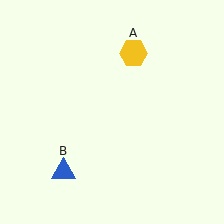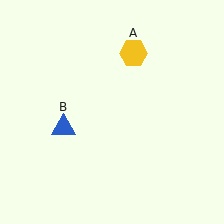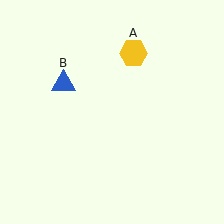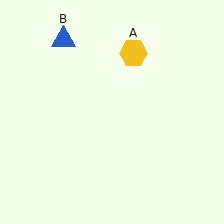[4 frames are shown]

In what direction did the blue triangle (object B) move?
The blue triangle (object B) moved up.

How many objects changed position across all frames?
1 object changed position: blue triangle (object B).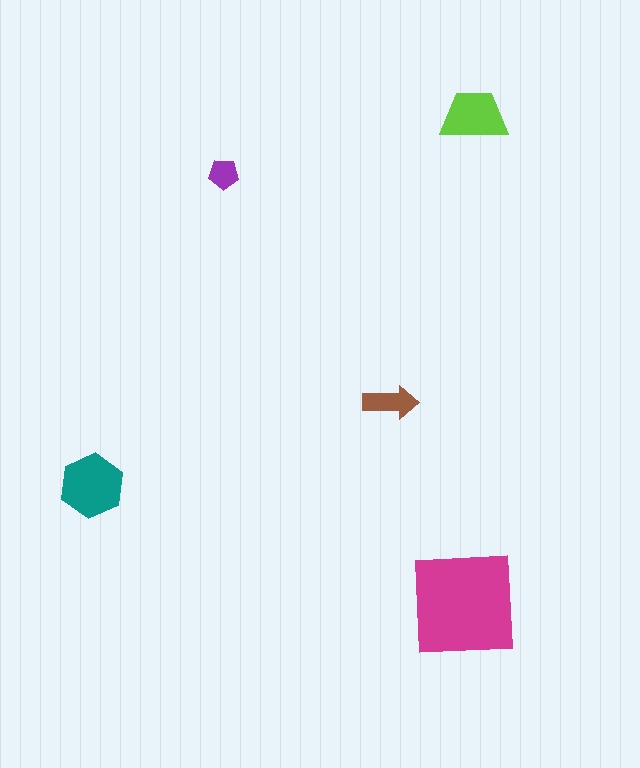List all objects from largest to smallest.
The magenta square, the teal hexagon, the lime trapezoid, the brown arrow, the purple pentagon.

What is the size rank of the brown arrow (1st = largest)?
4th.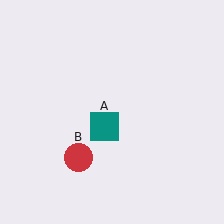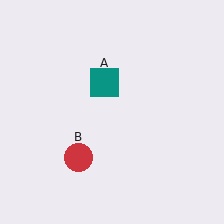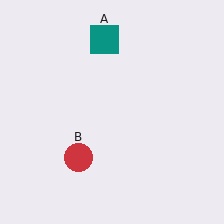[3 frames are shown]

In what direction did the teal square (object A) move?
The teal square (object A) moved up.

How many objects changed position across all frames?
1 object changed position: teal square (object A).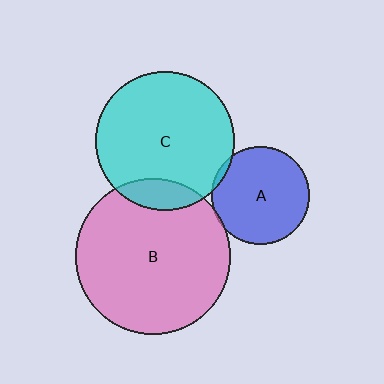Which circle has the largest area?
Circle B (pink).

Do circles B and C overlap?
Yes.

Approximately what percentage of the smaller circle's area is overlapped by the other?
Approximately 15%.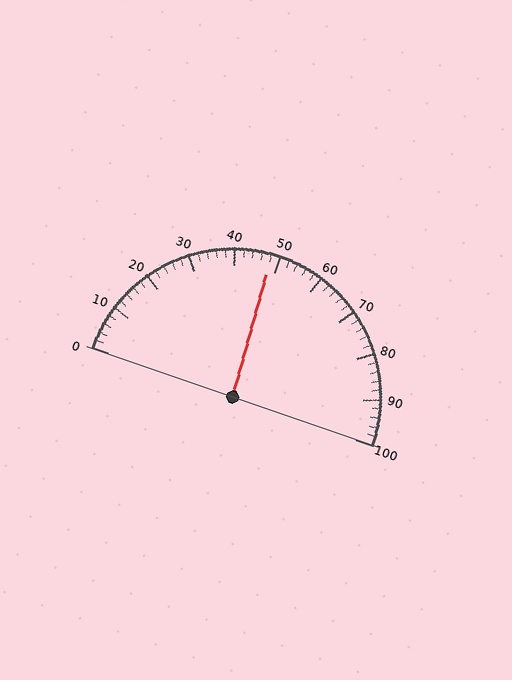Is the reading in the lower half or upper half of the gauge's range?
The reading is in the lower half of the range (0 to 100).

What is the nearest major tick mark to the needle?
The nearest major tick mark is 50.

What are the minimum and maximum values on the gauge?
The gauge ranges from 0 to 100.